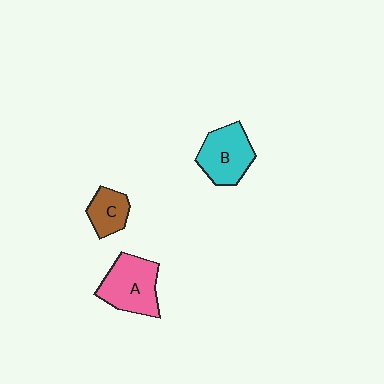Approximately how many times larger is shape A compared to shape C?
Approximately 1.8 times.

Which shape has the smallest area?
Shape C (brown).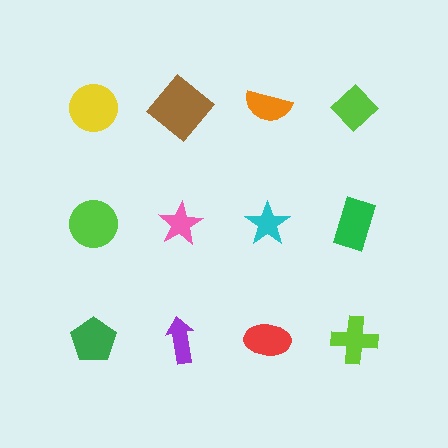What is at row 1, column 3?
An orange semicircle.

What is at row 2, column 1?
A lime circle.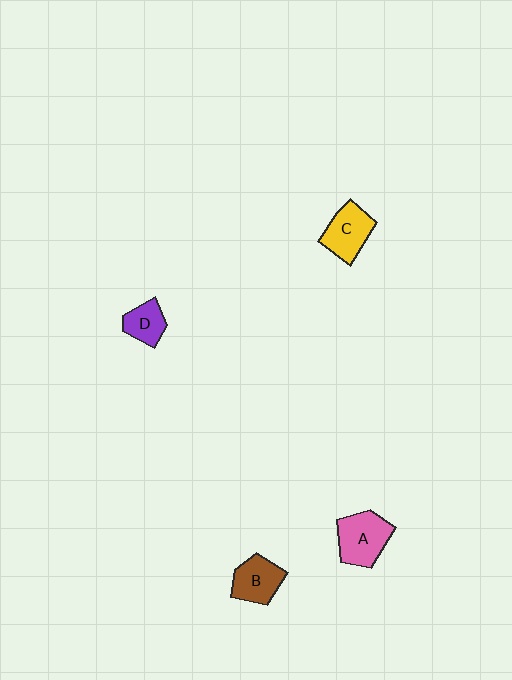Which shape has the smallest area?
Shape D (purple).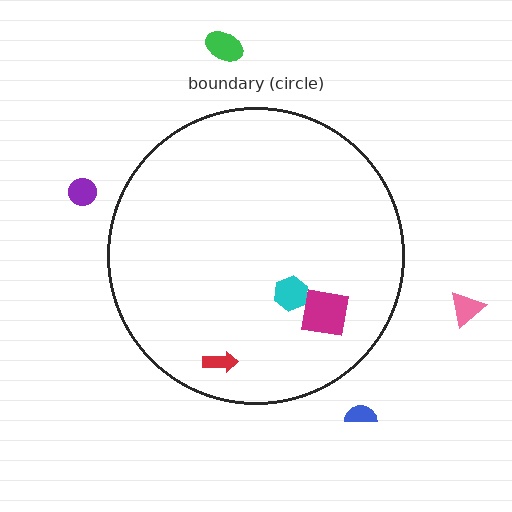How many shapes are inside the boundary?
3 inside, 4 outside.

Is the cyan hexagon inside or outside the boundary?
Inside.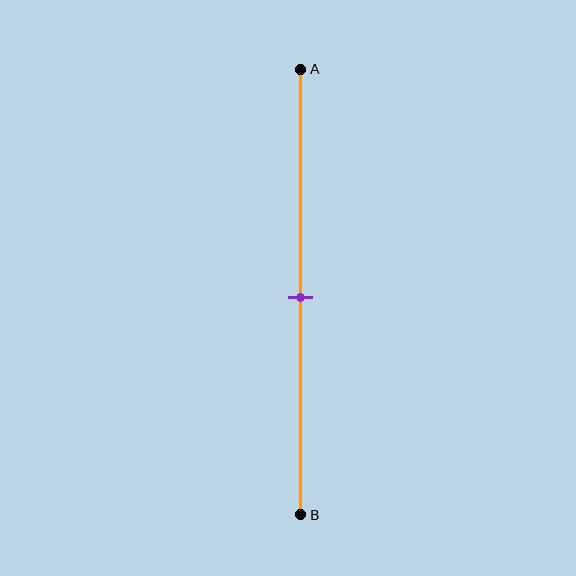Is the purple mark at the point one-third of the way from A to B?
No, the mark is at about 50% from A, not at the 33% one-third point.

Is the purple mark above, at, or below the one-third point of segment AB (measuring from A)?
The purple mark is below the one-third point of segment AB.